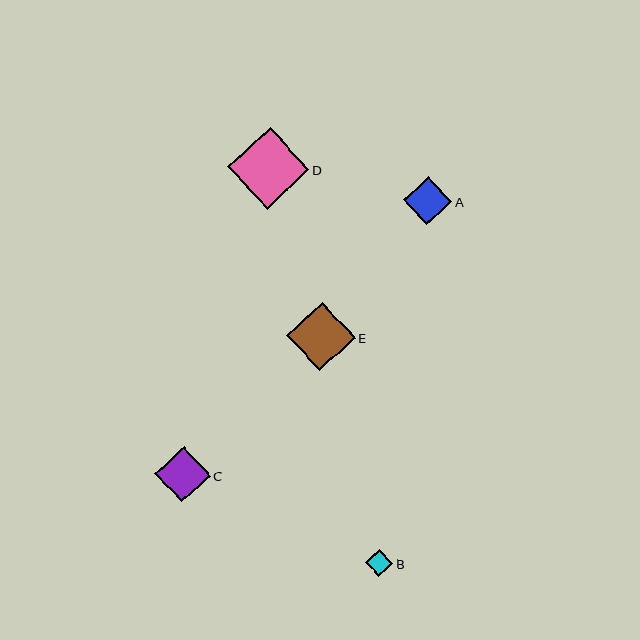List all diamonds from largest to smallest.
From largest to smallest: D, E, C, A, B.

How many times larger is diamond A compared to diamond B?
Diamond A is approximately 1.8 times the size of diamond B.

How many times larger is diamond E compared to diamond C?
Diamond E is approximately 1.2 times the size of diamond C.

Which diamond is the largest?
Diamond D is the largest with a size of approximately 82 pixels.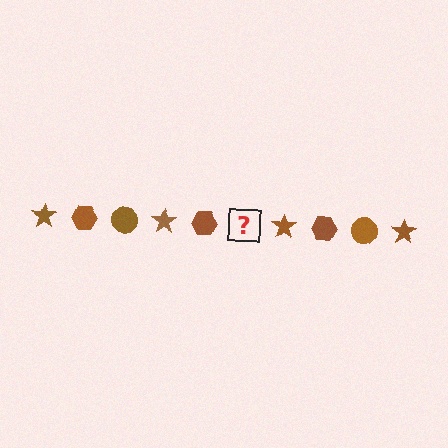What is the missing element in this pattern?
The missing element is a brown circle.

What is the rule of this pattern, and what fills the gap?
The rule is that the pattern cycles through star, hexagon, circle shapes in brown. The gap should be filled with a brown circle.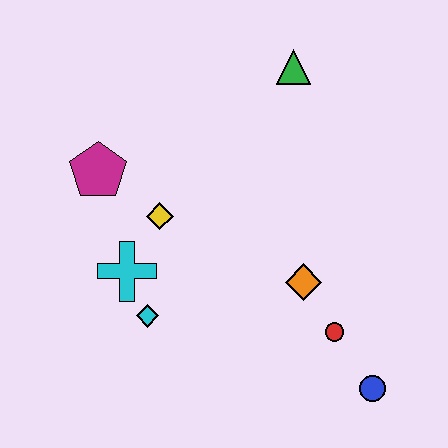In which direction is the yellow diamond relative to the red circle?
The yellow diamond is to the left of the red circle.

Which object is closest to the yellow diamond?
The cyan cross is closest to the yellow diamond.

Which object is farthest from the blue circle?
The magenta pentagon is farthest from the blue circle.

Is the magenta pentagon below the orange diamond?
No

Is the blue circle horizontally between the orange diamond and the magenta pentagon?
No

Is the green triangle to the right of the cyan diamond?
Yes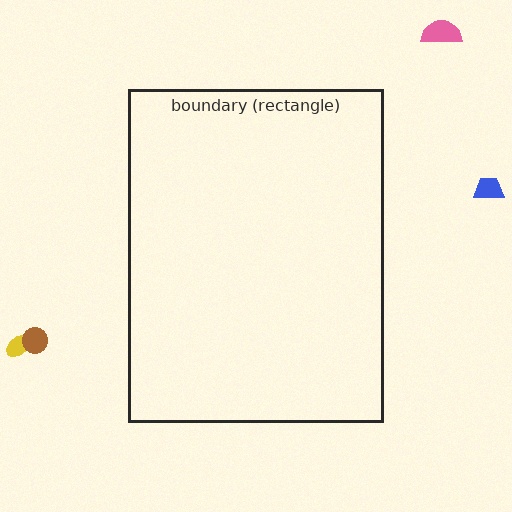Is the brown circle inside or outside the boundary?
Outside.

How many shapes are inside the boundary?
0 inside, 4 outside.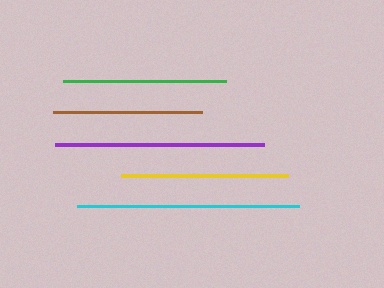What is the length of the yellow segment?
The yellow segment is approximately 168 pixels long.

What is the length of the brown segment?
The brown segment is approximately 148 pixels long.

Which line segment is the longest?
The cyan line is the longest at approximately 221 pixels.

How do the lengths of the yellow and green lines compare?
The yellow and green lines are approximately the same length.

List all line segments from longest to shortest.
From longest to shortest: cyan, purple, yellow, green, brown.